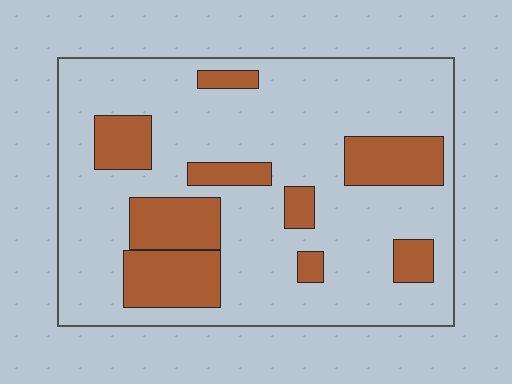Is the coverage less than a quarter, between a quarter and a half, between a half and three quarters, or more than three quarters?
Less than a quarter.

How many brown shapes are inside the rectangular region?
9.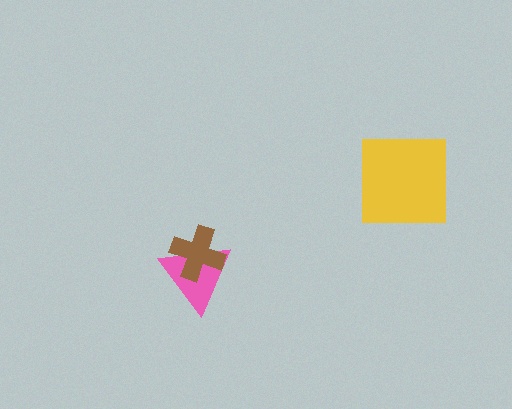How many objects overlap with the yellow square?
0 objects overlap with the yellow square.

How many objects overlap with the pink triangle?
1 object overlaps with the pink triangle.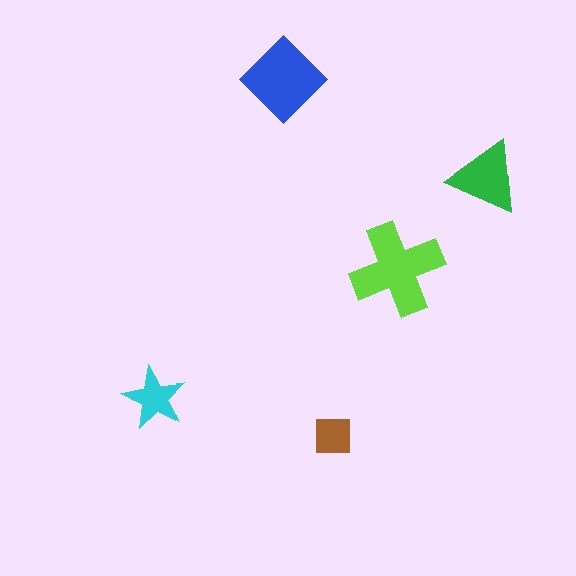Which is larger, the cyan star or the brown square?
The cyan star.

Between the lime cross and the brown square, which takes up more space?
The lime cross.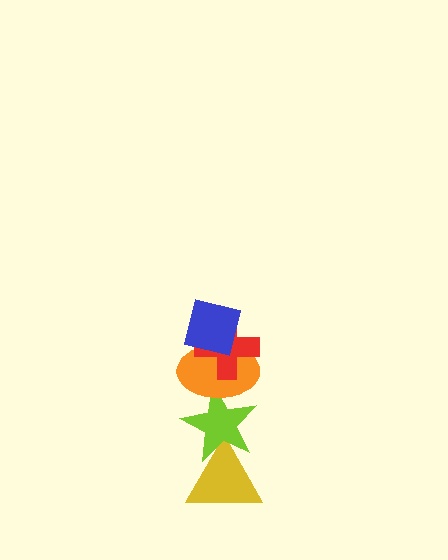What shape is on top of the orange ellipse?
The red cross is on top of the orange ellipse.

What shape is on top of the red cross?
The blue square is on top of the red cross.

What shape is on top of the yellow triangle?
The lime star is on top of the yellow triangle.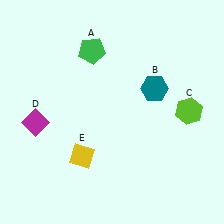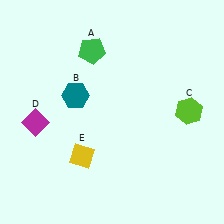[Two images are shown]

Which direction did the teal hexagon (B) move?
The teal hexagon (B) moved left.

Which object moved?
The teal hexagon (B) moved left.